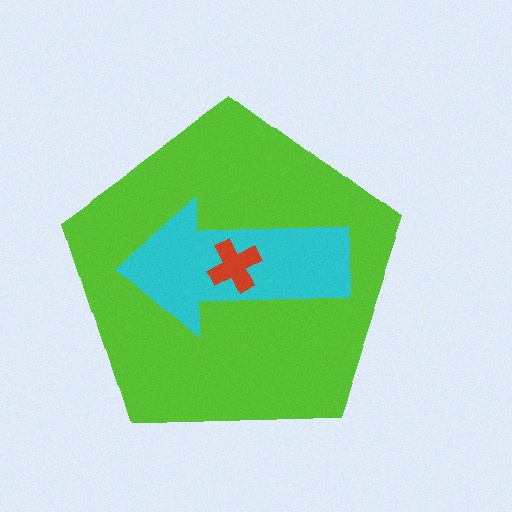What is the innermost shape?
The red cross.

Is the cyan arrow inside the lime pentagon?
Yes.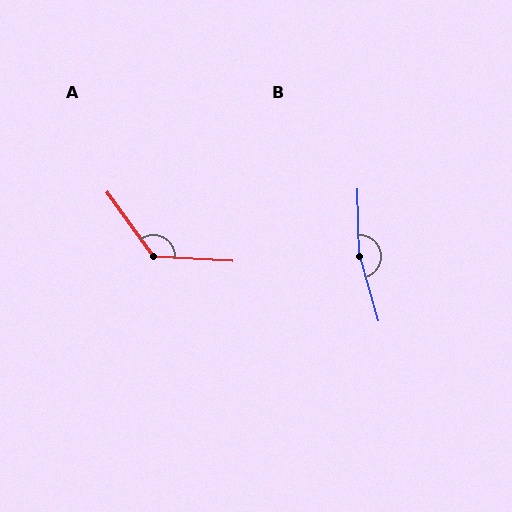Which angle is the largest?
B, at approximately 166 degrees.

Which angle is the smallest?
A, at approximately 129 degrees.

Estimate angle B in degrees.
Approximately 166 degrees.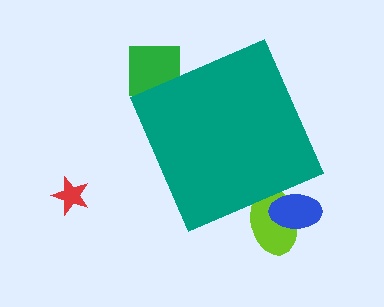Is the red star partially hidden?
No, the red star is fully visible.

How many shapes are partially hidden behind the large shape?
3 shapes are partially hidden.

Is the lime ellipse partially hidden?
Yes, the lime ellipse is partially hidden behind the teal diamond.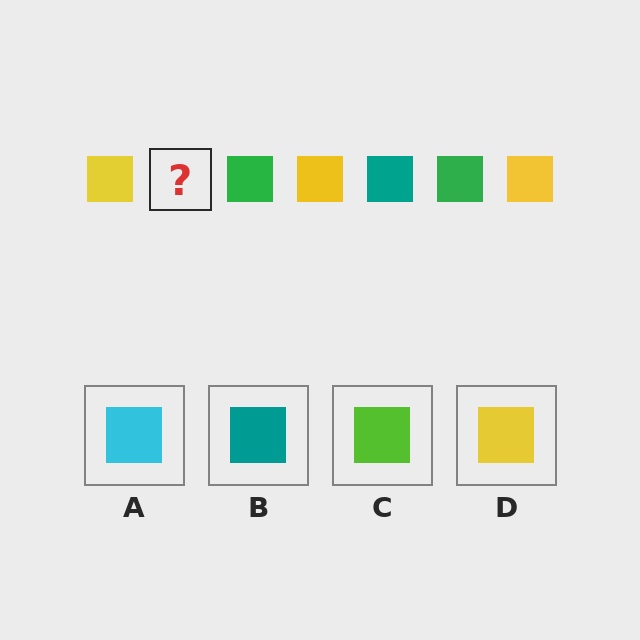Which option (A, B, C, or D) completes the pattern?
B.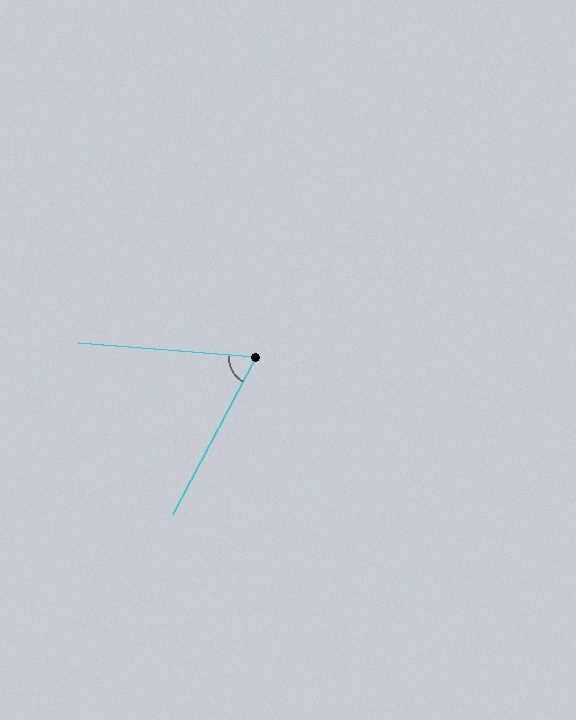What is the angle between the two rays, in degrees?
Approximately 67 degrees.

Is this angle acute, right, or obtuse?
It is acute.